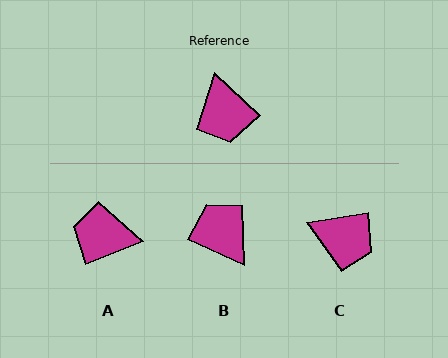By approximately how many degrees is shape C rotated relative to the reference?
Approximately 52 degrees counter-clockwise.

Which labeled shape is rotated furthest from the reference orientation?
B, about 161 degrees away.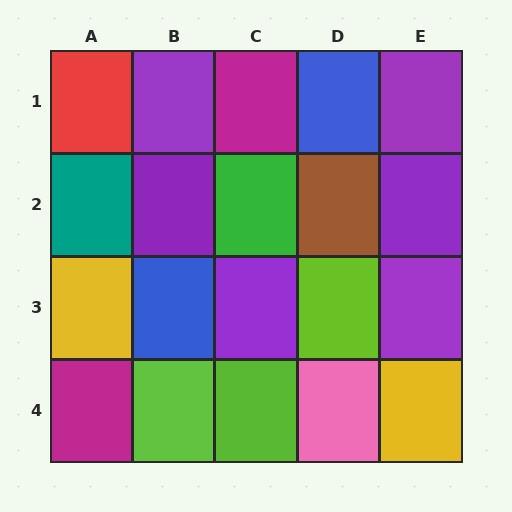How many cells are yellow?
2 cells are yellow.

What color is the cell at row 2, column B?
Purple.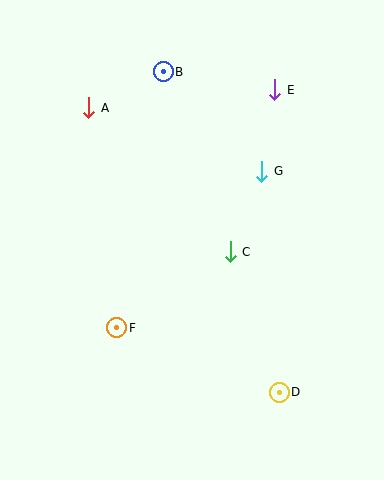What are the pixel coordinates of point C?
Point C is at (230, 252).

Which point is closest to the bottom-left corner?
Point F is closest to the bottom-left corner.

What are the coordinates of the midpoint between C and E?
The midpoint between C and E is at (252, 171).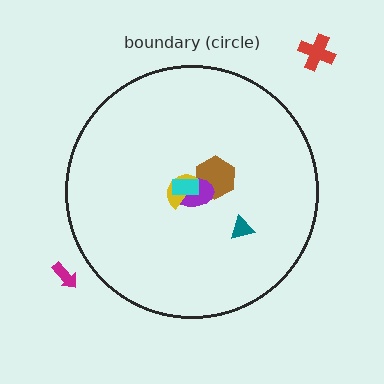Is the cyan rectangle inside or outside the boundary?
Inside.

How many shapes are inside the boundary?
5 inside, 2 outside.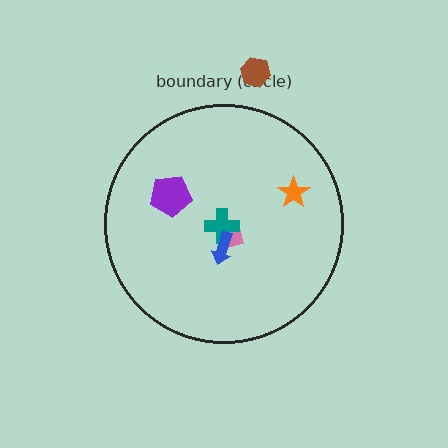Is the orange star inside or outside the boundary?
Inside.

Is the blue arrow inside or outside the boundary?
Inside.